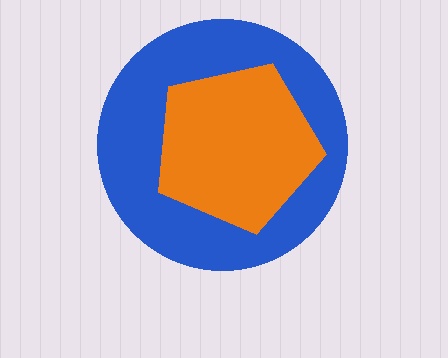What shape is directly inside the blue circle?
The orange pentagon.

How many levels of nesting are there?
2.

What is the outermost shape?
The blue circle.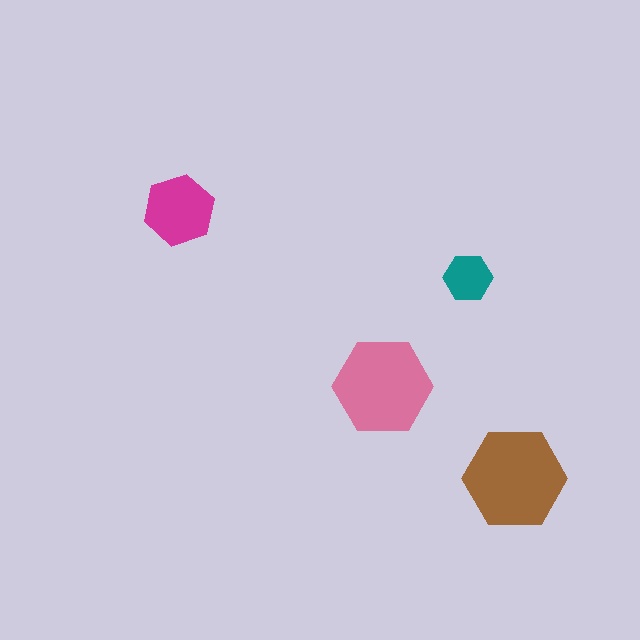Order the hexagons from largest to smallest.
the brown one, the pink one, the magenta one, the teal one.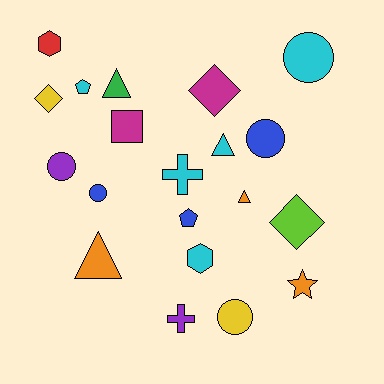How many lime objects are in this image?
There is 1 lime object.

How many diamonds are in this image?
There are 3 diamonds.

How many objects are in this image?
There are 20 objects.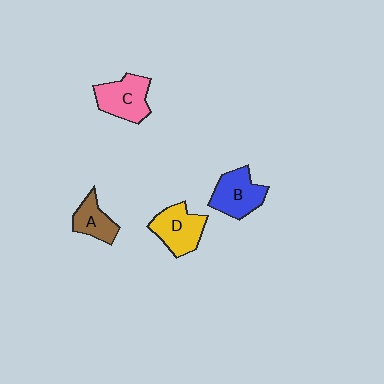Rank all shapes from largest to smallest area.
From largest to smallest: C (pink), B (blue), D (yellow), A (brown).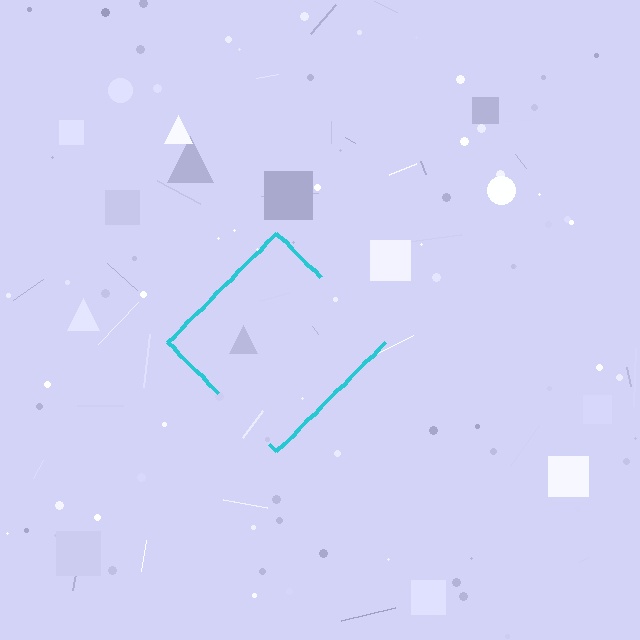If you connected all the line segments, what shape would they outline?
They would outline a diamond.